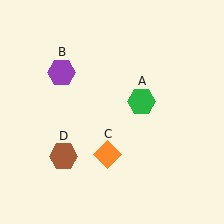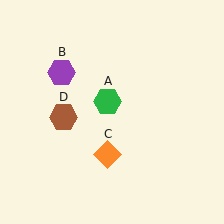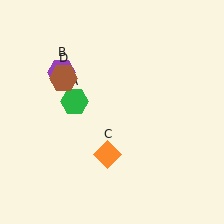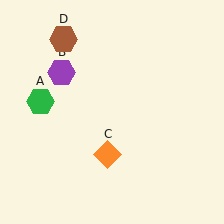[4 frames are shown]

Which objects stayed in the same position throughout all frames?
Purple hexagon (object B) and orange diamond (object C) remained stationary.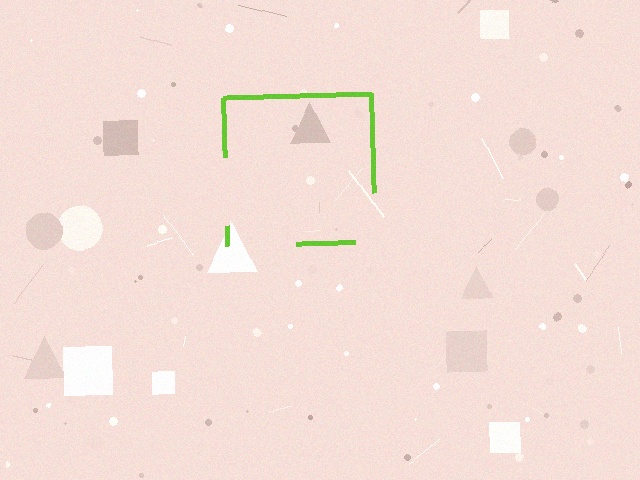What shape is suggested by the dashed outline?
The dashed outline suggests a square.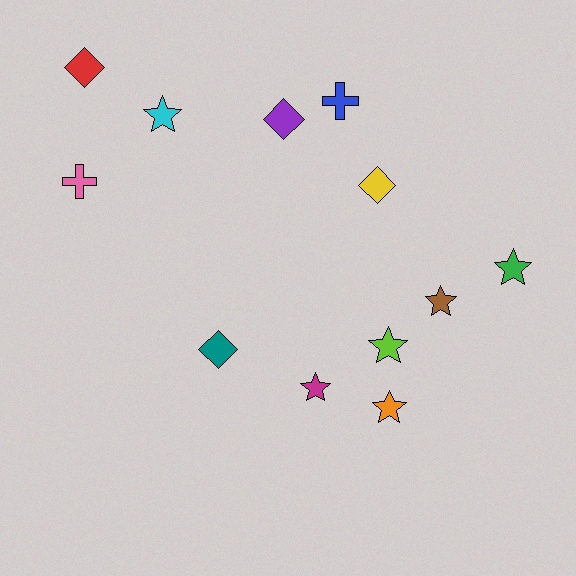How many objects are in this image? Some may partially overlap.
There are 12 objects.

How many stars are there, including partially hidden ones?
There are 6 stars.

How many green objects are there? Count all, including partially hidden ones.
There is 1 green object.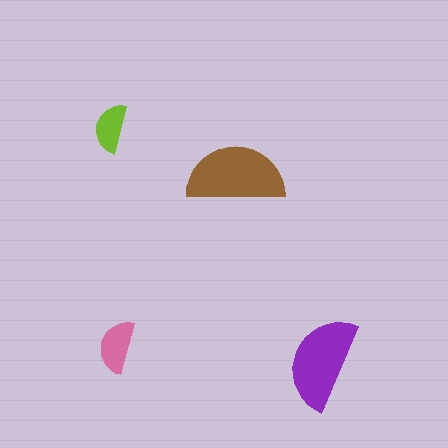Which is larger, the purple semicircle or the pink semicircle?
The purple one.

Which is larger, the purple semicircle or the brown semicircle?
The brown one.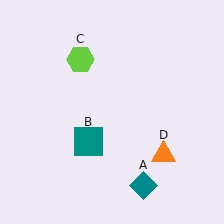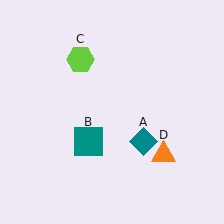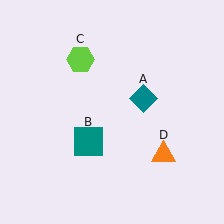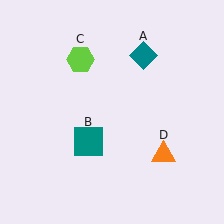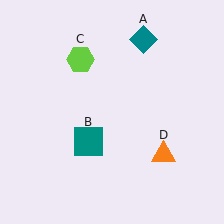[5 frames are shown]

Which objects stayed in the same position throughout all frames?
Teal square (object B) and lime hexagon (object C) and orange triangle (object D) remained stationary.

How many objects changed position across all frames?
1 object changed position: teal diamond (object A).